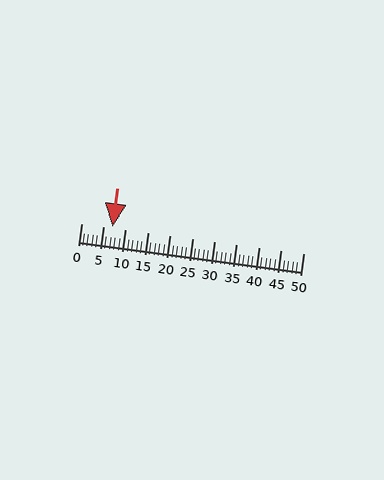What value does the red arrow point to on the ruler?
The red arrow points to approximately 7.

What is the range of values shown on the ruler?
The ruler shows values from 0 to 50.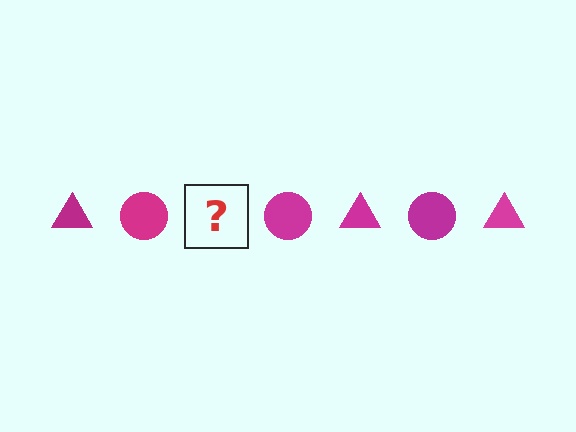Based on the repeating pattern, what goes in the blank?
The blank should be a magenta triangle.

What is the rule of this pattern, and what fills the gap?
The rule is that the pattern cycles through triangle, circle shapes in magenta. The gap should be filled with a magenta triangle.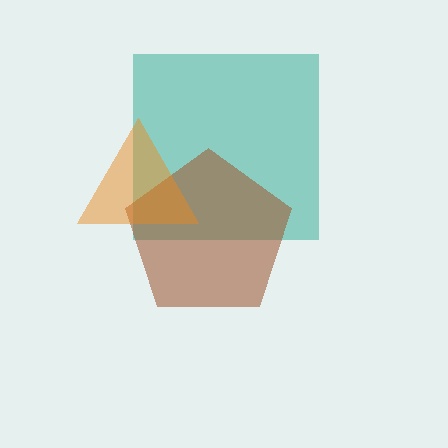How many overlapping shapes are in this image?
There are 3 overlapping shapes in the image.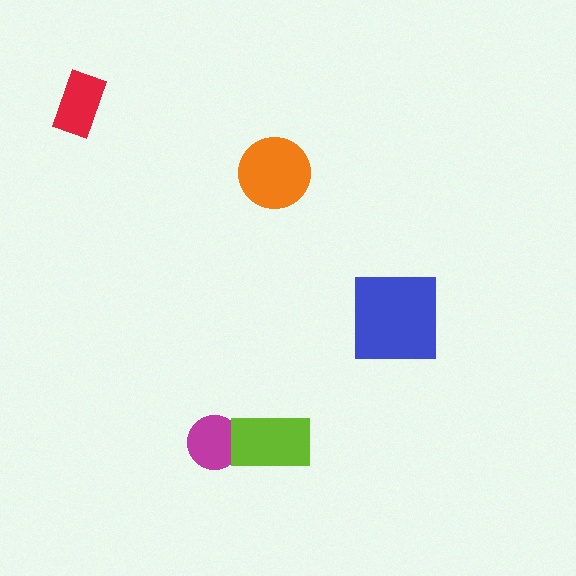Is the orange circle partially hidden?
No, no other shape covers it.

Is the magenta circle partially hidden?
Yes, it is partially covered by another shape.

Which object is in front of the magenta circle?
The lime rectangle is in front of the magenta circle.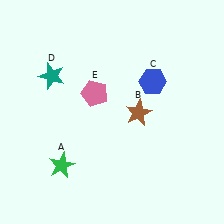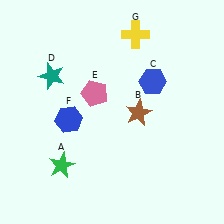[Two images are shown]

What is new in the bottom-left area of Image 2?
A blue hexagon (F) was added in the bottom-left area of Image 2.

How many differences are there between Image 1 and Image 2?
There are 2 differences between the two images.